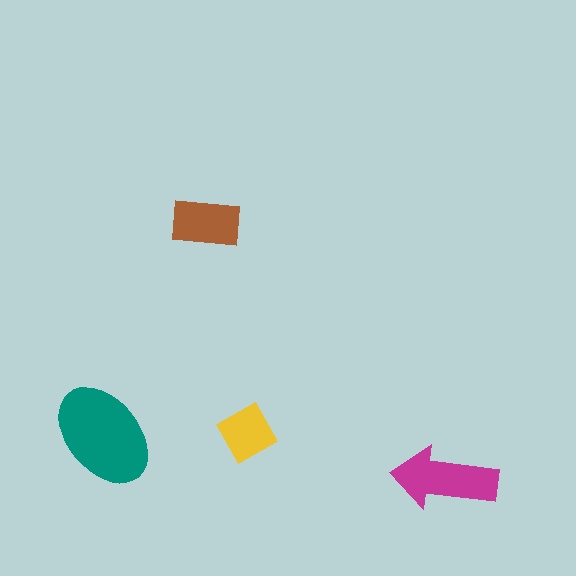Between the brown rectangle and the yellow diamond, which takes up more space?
The brown rectangle.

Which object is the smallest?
The yellow diamond.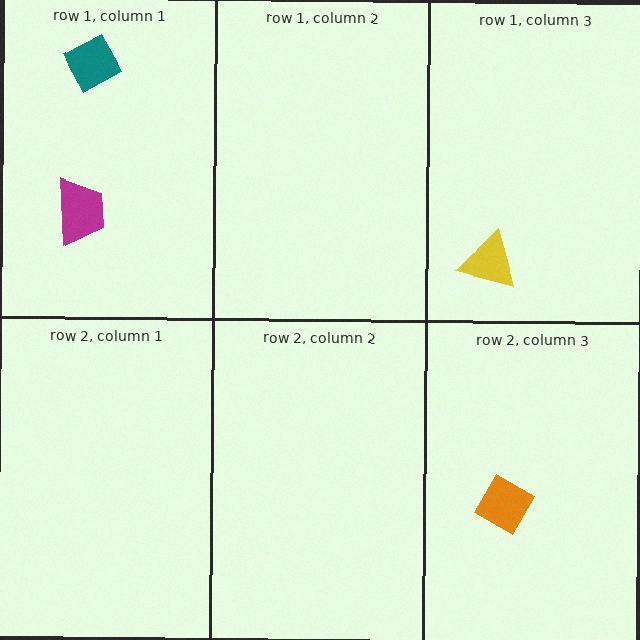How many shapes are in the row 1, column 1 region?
2.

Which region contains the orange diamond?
The row 2, column 3 region.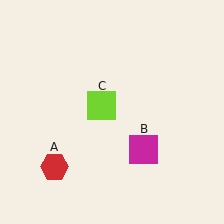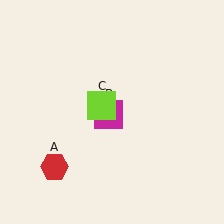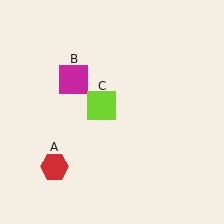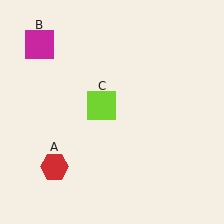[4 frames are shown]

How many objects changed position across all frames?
1 object changed position: magenta square (object B).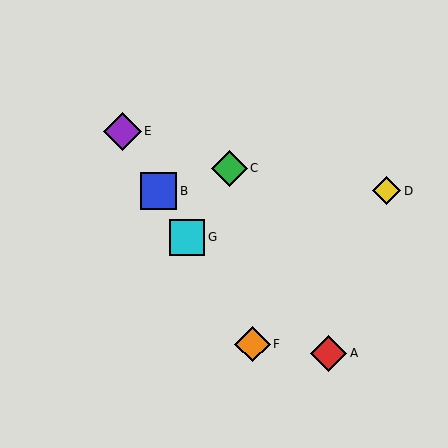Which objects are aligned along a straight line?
Objects B, E, F, G are aligned along a straight line.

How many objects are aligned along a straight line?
4 objects (B, E, F, G) are aligned along a straight line.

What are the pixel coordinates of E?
Object E is at (122, 131).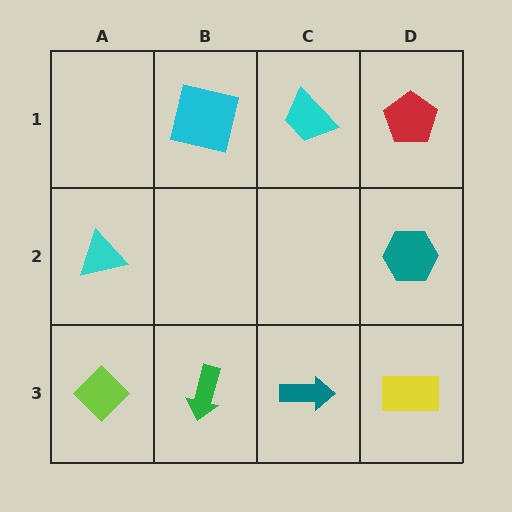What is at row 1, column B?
A cyan square.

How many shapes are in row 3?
4 shapes.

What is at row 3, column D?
A yellow rectangle.